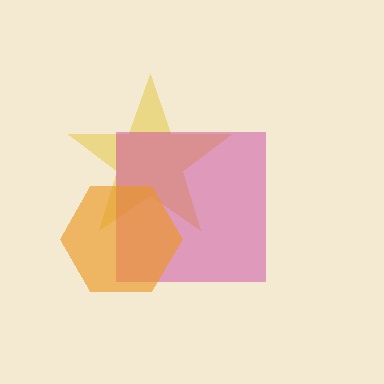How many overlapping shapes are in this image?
There are 3 overlapping shapes in the image.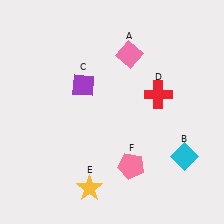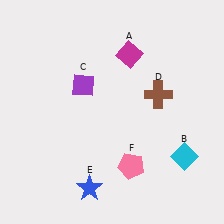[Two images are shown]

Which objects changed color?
A changed from pink to magenta. D changed from red to brown. E changed from yellow to blue.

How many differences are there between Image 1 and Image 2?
There are 3 differences between the two images.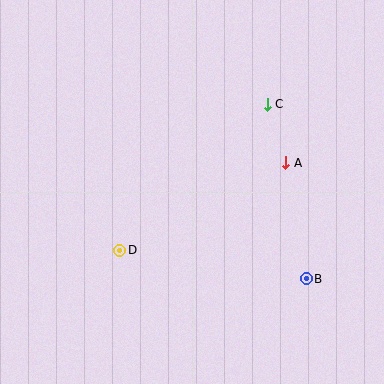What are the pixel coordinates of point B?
Point B is at (306, 279).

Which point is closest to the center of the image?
Point D at (120, 250) is closest to the center.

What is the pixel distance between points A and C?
The distance between A and C is 61 pixels.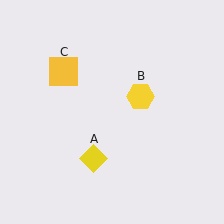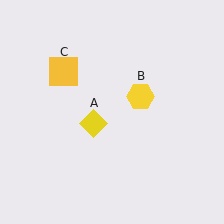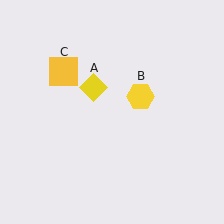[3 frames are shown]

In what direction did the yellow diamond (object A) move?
The yellow diamond (object A) moved up.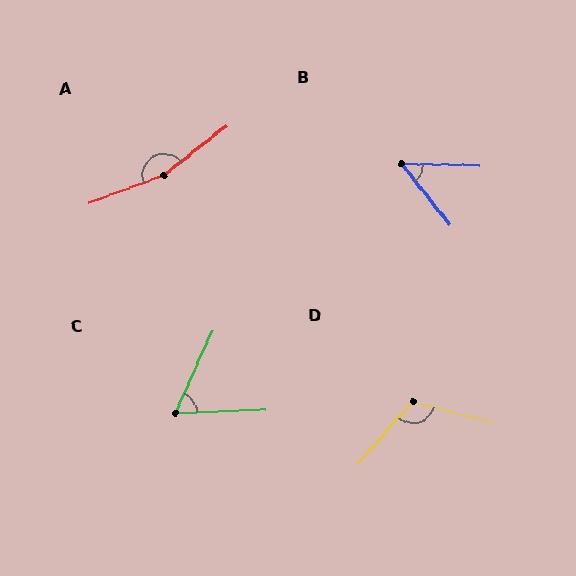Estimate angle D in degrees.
Approximately 117 degrees.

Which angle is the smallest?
B, at approximately 50 degrees.